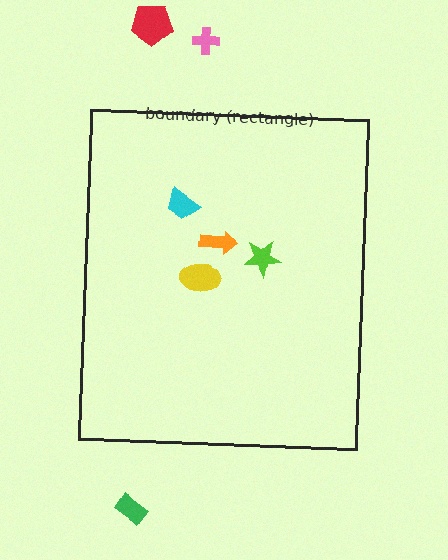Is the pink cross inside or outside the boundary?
Outside.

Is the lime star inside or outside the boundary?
Inside.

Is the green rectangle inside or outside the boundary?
Outside.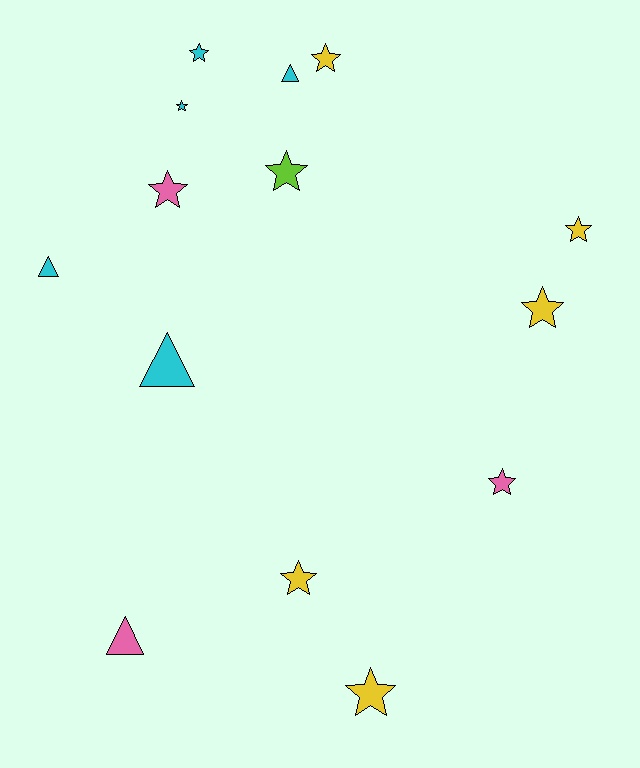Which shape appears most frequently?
Star, with 10 objects.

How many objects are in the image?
There are 14 objects.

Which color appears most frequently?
Cyan, with 5 objects.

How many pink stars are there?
There are 2 pink stars.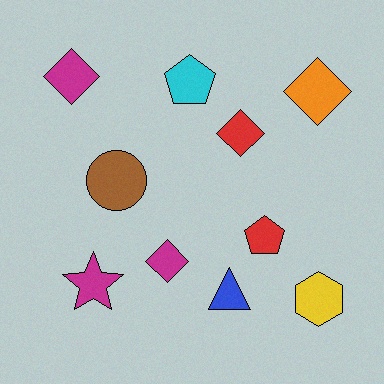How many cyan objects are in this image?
There is 1 cyan object.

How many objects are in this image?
There are 10 objects.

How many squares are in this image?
There are no squares.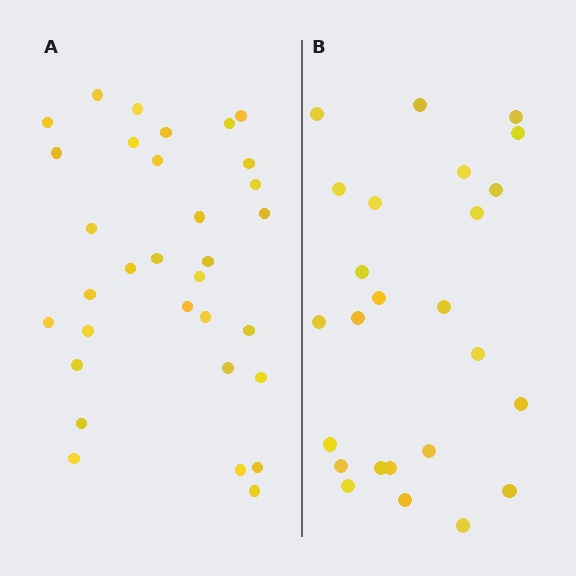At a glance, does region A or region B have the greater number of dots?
Region A (the left region) has more dots.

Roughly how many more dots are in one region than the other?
Region A has roughly 8 or so more dots than region B.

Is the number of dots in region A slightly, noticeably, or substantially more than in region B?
Region A has noticeably more, but not dramatically so. The ratio is roughly 1.3 to 1.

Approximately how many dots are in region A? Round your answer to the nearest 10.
About 30 dots. (The exact count is 32, which rounds to 30.)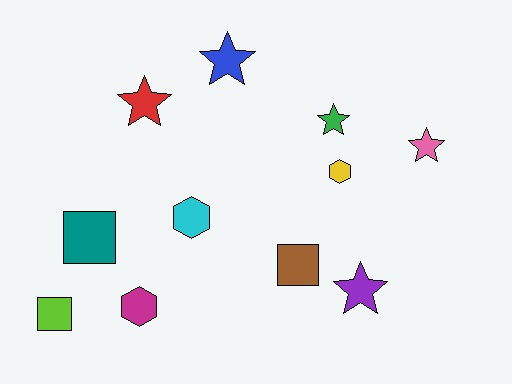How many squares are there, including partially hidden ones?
There are 3 squares.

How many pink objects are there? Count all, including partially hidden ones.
There is 1 pink object.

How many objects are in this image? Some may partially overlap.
There are 11 objects.